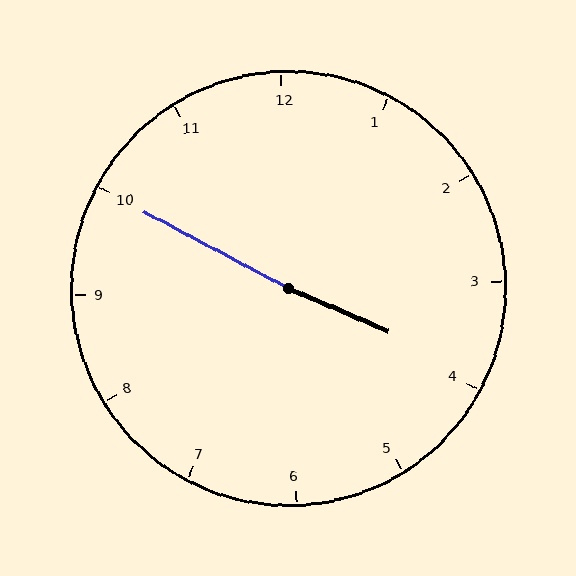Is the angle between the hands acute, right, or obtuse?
It is obtuse.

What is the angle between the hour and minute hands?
Approximately 175 degrees.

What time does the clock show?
3:50.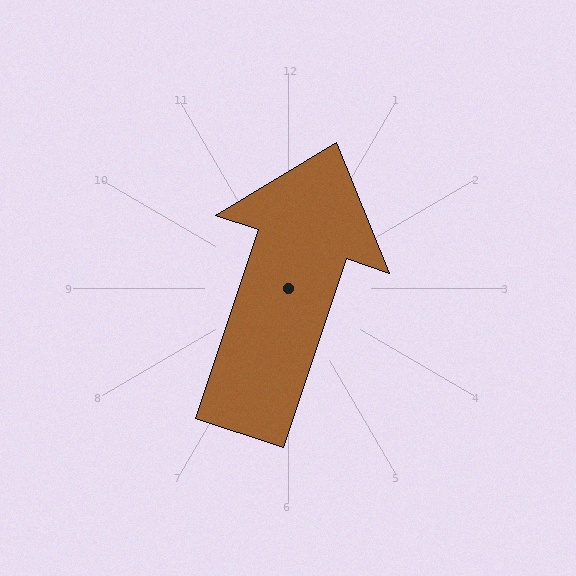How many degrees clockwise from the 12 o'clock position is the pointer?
Approximately 18 degrees.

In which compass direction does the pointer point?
North.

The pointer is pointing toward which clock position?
Roughly 1 o'clock.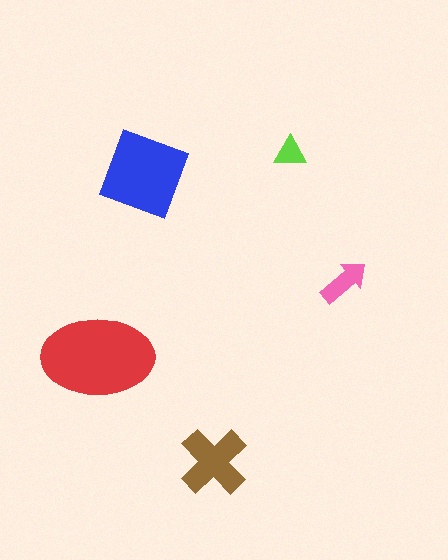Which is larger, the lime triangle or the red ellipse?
The red ellipse.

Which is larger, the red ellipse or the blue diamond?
The red ellipse.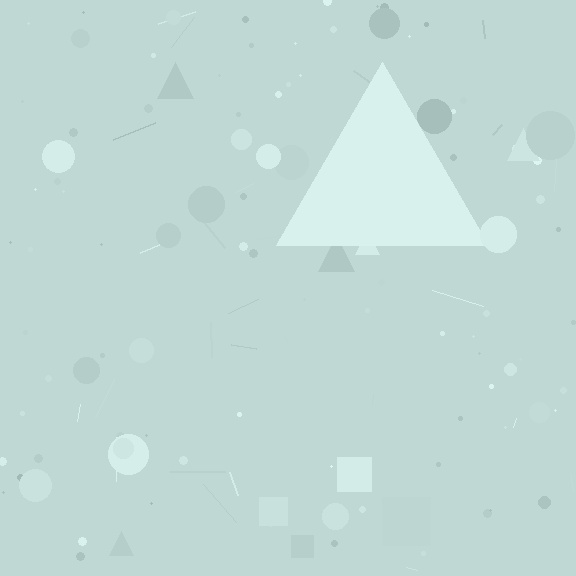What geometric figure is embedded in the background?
A triangle is embedded in the background.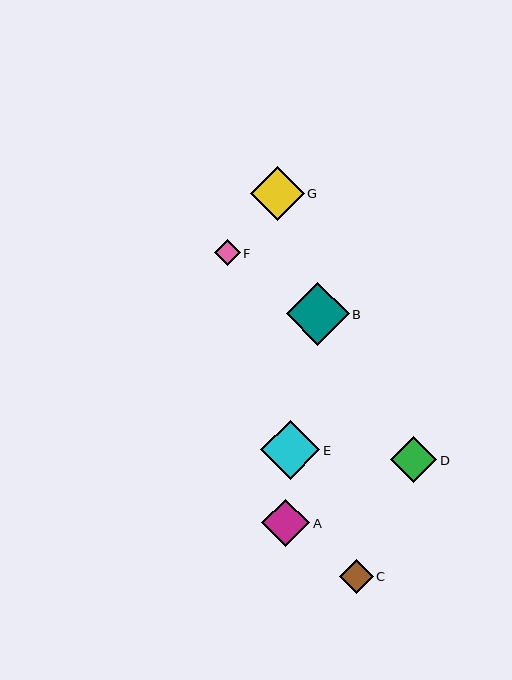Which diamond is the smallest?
Diamond F is the smallest with a size of approximately 26 pixels.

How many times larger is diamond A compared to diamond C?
Diamond A is approximately 1.4 times the size of diamond C.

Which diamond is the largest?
Diamond B is the largest with a size of approximately 63 pixels.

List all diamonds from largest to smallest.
From largest to smallest: B, E, G, A, D, C, F.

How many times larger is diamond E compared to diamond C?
Diamond E is approximately 1.7 times the size of diamond C.